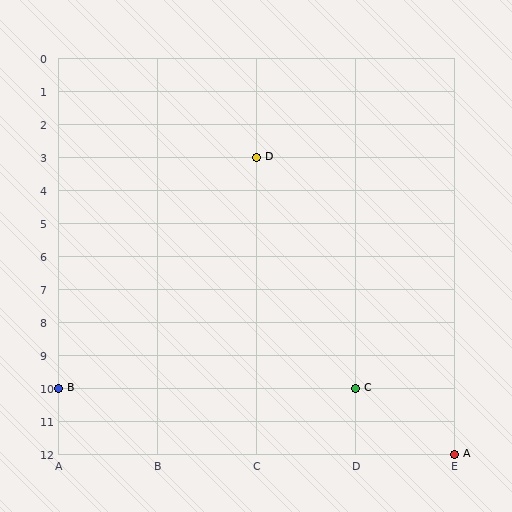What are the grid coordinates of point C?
Point C is at grid coordinates (D, 10).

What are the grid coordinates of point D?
Point D is at grid coordinates (C, 3).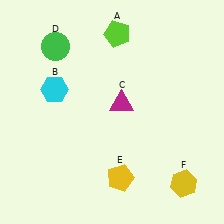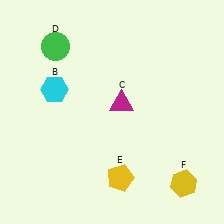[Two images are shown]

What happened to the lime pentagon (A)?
The lime pentagon (A) was removed in Image 2. It was in the top-right area of Image 1.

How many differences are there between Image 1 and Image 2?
There is 1 difference between the two images.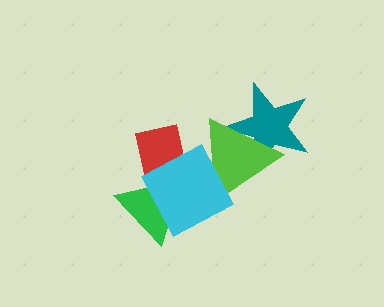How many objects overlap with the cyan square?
3 objects overlap with the cyan square.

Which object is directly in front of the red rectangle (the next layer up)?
The lime triangle is directly in front of the red rectangle.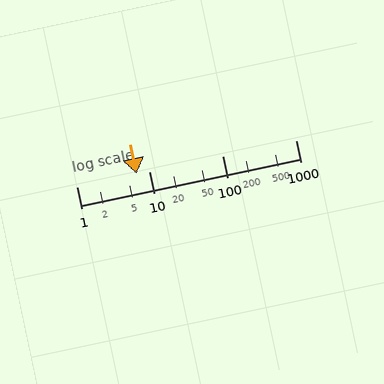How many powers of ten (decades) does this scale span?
The scale spans 3 decades, from 1 to 1000.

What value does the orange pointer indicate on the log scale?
The pointer indicates approximately 6.7.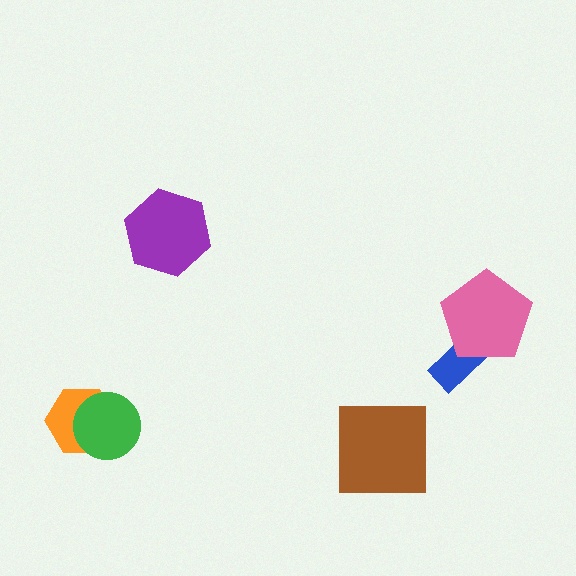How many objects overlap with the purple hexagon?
0 objects overlap with the purple hexagon.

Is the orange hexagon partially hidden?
Yes, it is partially covered by another shape.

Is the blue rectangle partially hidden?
Yes, it is partially covered by another shape.